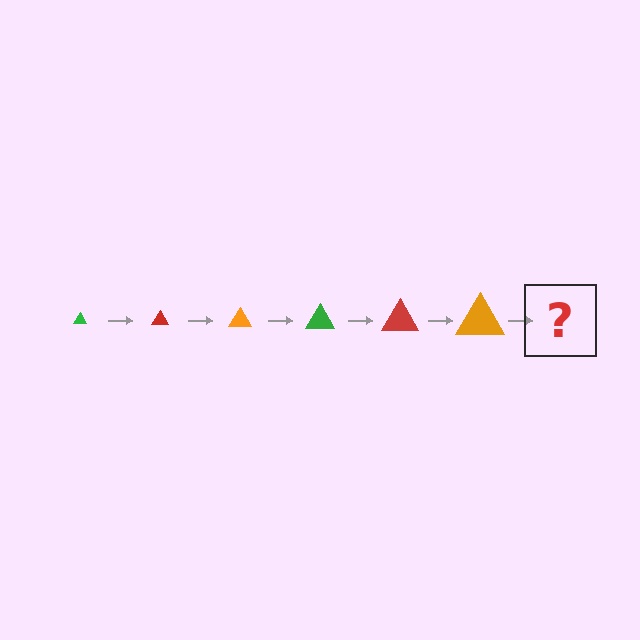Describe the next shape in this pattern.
It should be a green triangle, larger than the previous one.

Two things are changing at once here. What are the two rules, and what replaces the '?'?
The two rules are that the triangle grows larger each step and the color cycles through green, red, and orange. The '?' should be a green triangle, larger than the previous one.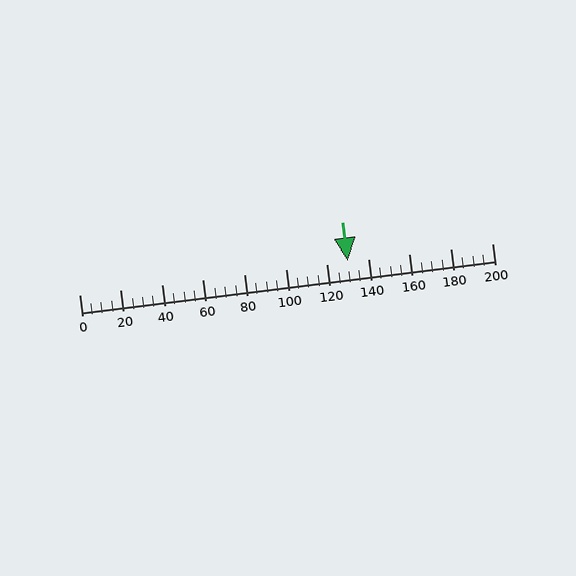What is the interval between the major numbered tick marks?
The major tick marks are spaced 20 units apart.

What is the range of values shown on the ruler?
The ruler shows values from 0 to 200.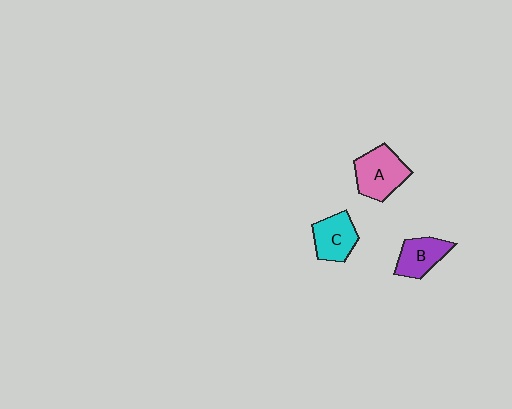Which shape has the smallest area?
Shape B (purple).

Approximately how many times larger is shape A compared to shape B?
Approximately 1.3 times.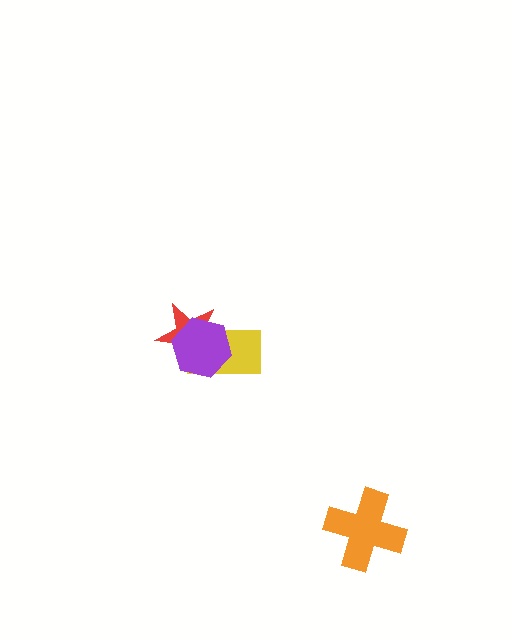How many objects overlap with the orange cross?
0 objects overlap with the orange cross.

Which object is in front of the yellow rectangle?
The purple hexagon is in front of the yellow rectangle.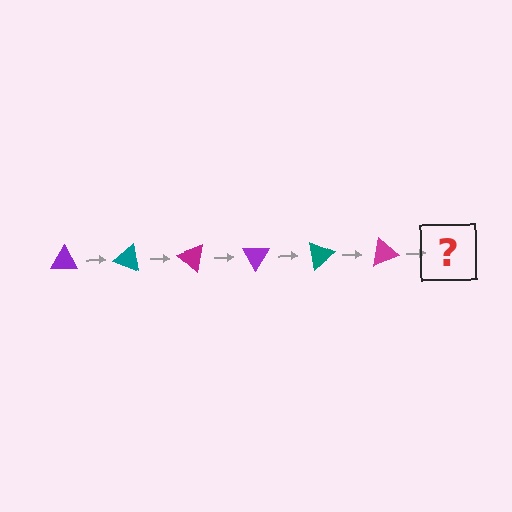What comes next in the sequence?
The next element should be a purple triangle, rotated 120 degrees from the start.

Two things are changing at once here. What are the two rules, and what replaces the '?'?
The two rules are that it rotates 20 degrees each step and the color cycles through purple, teal, and magenta. The '?' should be a purple triangle, rotated 120 degrees from the start.